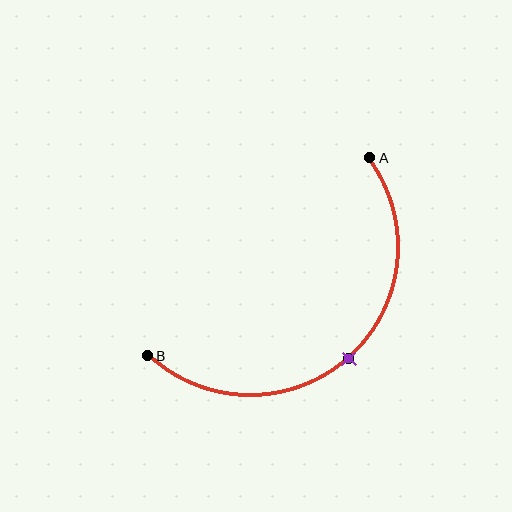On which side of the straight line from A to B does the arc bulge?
The arc bulges below and to the right of the straight line connecting A and B.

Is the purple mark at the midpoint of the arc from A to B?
Yes. The purple mark lies on the arc at equal arc-length from both A and B — it is the arc midpoint.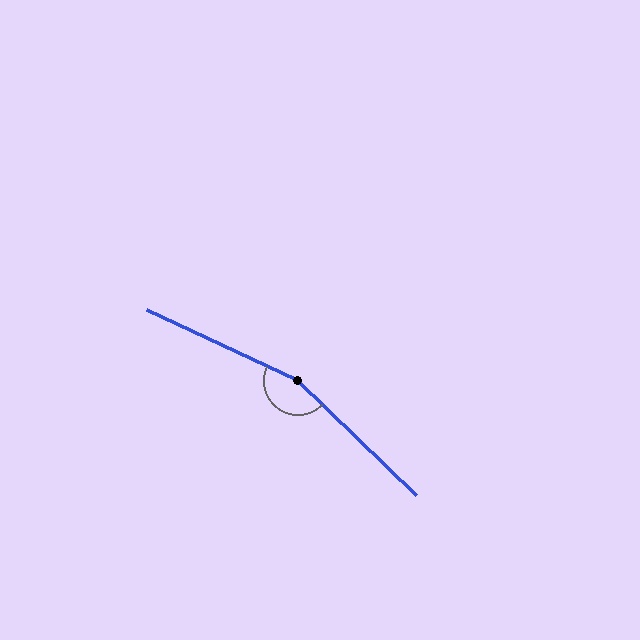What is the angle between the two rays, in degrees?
Approximately 161 degrees.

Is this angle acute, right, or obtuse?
It is obtuse.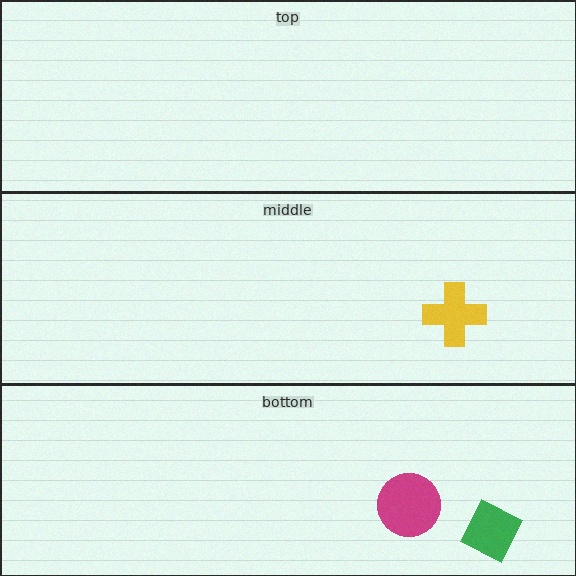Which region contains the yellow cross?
The middle region.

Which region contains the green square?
The bottom region.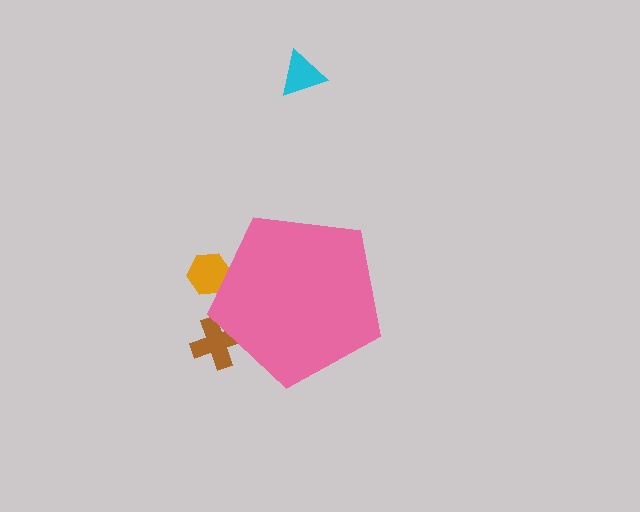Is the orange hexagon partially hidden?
Yes, the orange hexagon is partially hidden behind the pink pentagon.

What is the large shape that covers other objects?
A pink pentagon.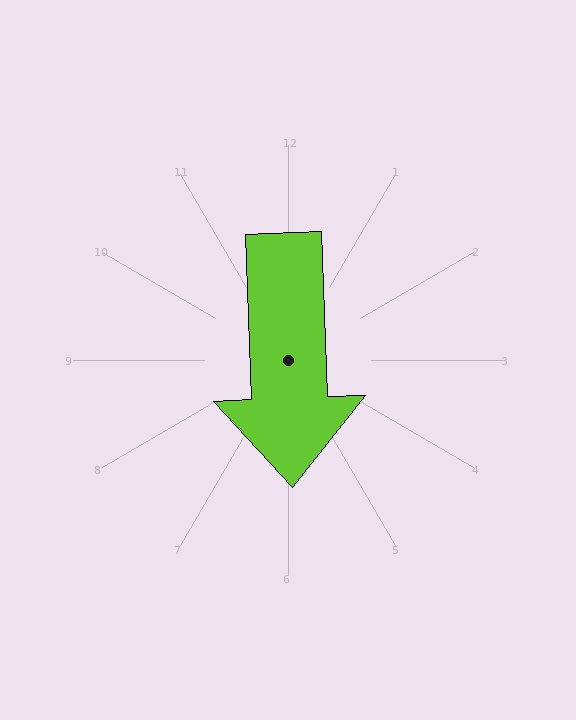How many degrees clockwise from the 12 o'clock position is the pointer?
Approximately 178 degrees.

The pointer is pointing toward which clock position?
Roughly 6 o'clock.